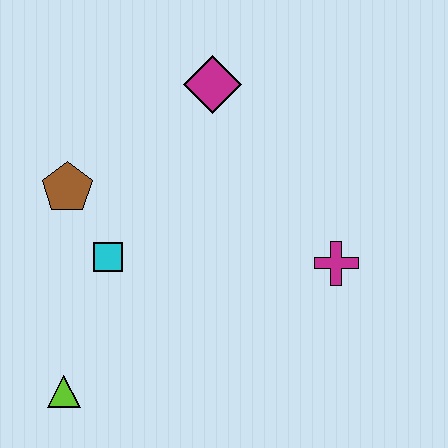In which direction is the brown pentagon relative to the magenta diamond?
The brown pentagon is to the left of the magenta diamond.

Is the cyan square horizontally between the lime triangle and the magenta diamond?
Yes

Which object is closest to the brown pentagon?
The cyan square is closest to the brown pentagon.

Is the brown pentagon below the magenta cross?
No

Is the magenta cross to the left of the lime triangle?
No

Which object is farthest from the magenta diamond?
The lime triangle is farthest from the magenta diamond.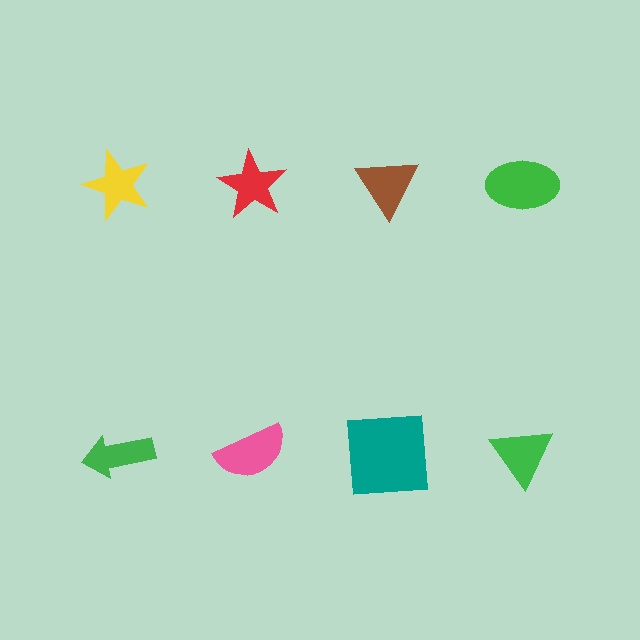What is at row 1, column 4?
A green ellipse.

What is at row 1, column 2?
A red star.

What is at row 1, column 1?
A yellow star.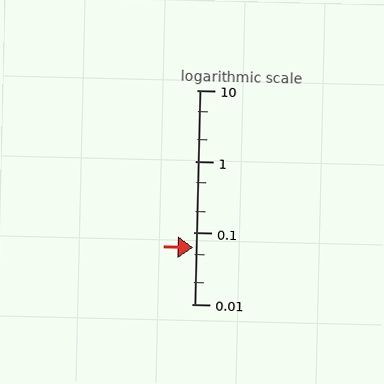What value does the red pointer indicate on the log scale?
The pointer indicates approximately 0.062.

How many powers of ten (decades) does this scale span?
The scale spans 3 decades, from 0.01 to 10.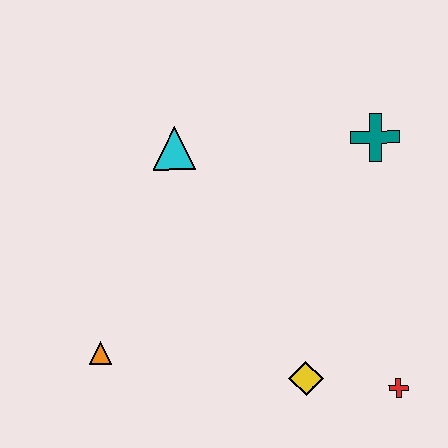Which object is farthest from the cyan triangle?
The red cross is farthest from the cyan triangle.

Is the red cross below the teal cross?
Yes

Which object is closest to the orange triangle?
The yellow diamond is closest to the orange triangle.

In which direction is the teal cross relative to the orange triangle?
The teal cross is to the right of the orange triangle.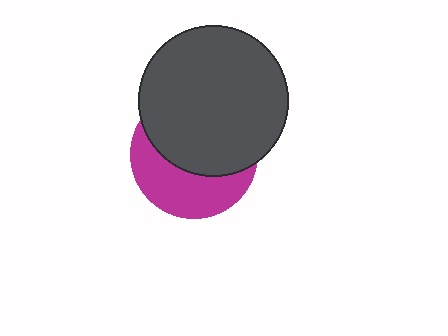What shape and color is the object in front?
The object in front is a dark gray circle.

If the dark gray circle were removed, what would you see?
You would see the complete magenta circle.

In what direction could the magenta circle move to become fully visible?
The magenta circle could move down. That would shift it out from behind the dark gray circle entirely.